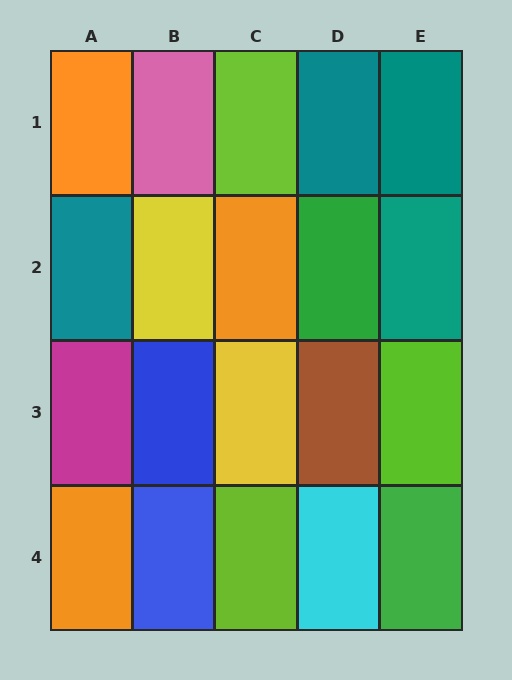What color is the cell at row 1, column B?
Pink.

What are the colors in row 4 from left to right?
Orange, blue, lime, cyan, green.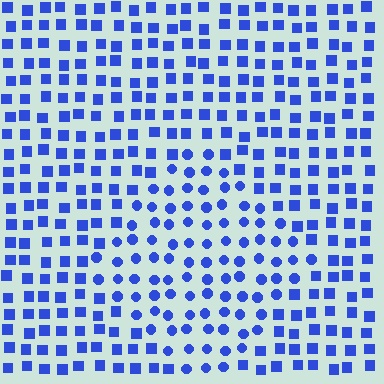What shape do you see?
I see a diamond.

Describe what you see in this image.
The image is filled with small blue elements arranged in a uniform grid. A diamond-shaped region contains circles, while the surrounding area contains squares. The boundary is defined purely by the change in element shape.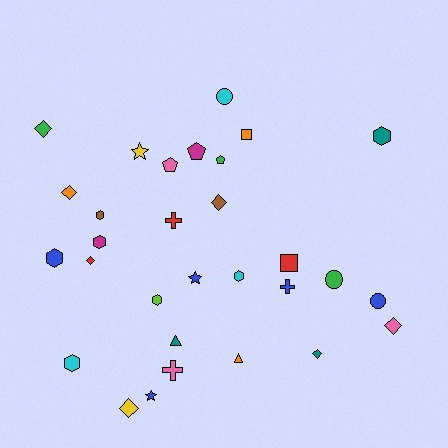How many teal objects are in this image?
There are 3 teal objects.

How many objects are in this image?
There are 30 objects.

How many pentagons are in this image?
There are 3 pentagons.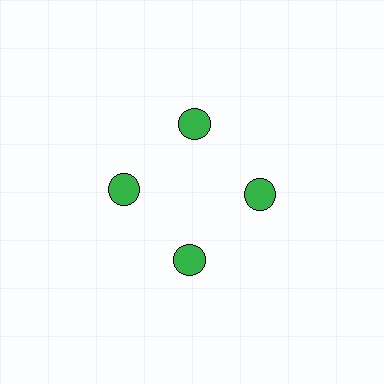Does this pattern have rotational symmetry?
Yes, this pattern has 4-fold rotational symmetry. It looks the same after rotating 90 degrees around the center.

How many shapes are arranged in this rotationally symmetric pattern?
There are 4 shapes, arranged in 4 groups of 1.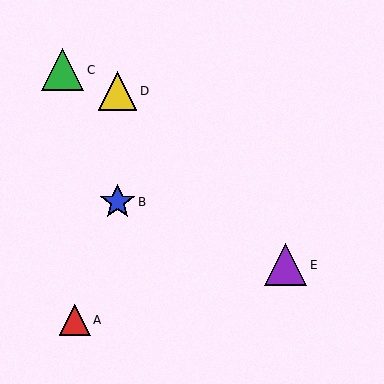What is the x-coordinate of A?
Object A is at x≈75.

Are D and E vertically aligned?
No, D is at x≈117 and E is at x≈286.